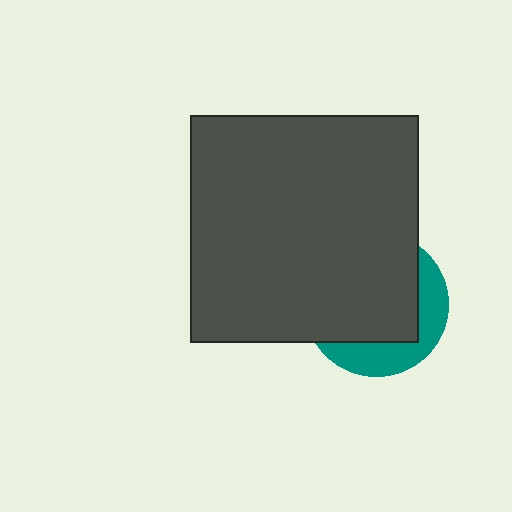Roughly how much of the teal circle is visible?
A small part of it is visible (roughly 31%).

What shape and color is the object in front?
The object in front is a dark gray square.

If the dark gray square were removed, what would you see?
You would see the complete teal circle.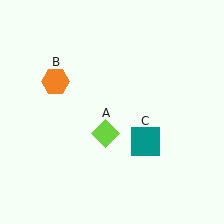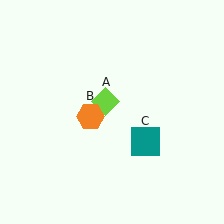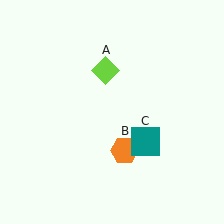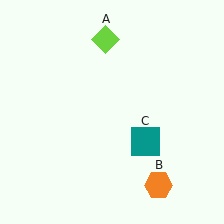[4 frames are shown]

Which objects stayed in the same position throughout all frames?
Teal square (object C) remained stationary.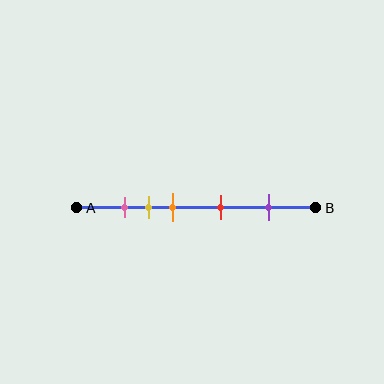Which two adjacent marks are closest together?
The pink and yellow marks are the closest adjacent pair.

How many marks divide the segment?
There are 5 marks dividing the segment.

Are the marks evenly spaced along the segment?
No, the marks are not evenly spaced.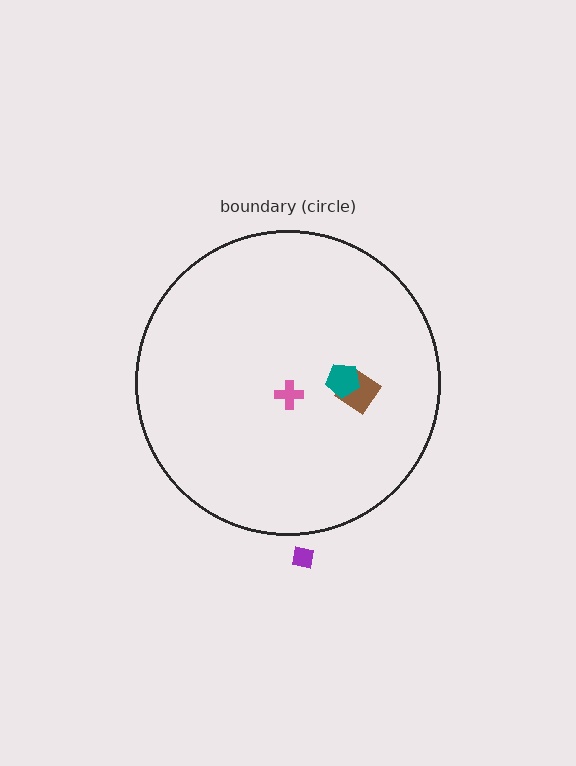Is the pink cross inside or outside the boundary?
Inside.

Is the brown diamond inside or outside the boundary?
Inside.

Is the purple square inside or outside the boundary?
Outside.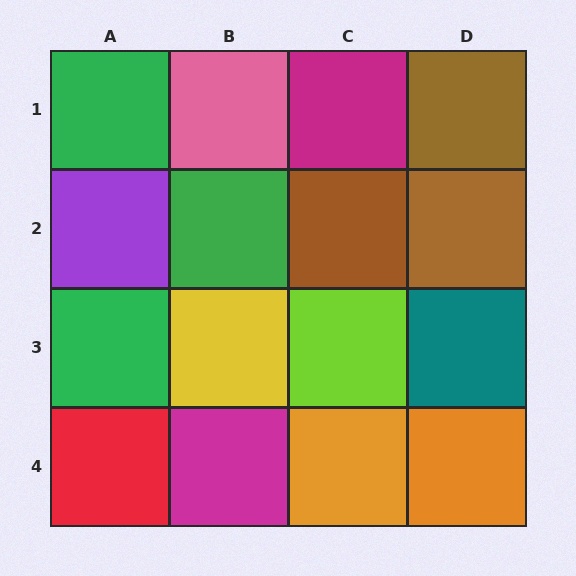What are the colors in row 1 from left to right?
Green, pink, magenta, brown.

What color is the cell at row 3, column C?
Lime.